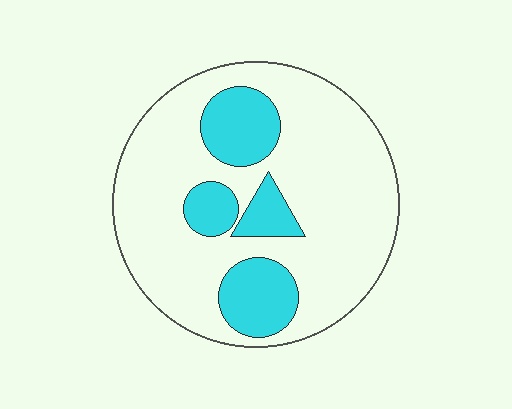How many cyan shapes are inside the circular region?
4.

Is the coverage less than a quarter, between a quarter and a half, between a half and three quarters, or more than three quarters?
Less than a quarter.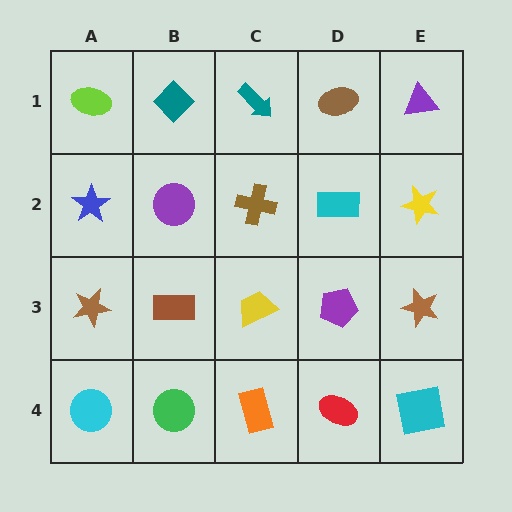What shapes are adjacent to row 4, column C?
A yellow trapezoid (row 3, column C), a green circle (row 4, column B), a red ellipse (row 4, column D).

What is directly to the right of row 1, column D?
A purple triangle.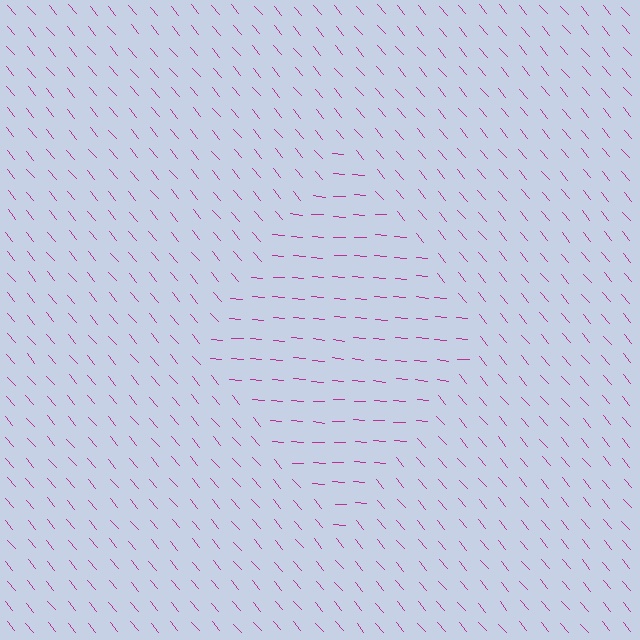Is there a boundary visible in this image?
Yes, there is a texture boundary formed by a change in line orientation.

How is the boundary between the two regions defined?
The boundary is defined purely by a change in line orientation (approximately 45 degrees difference). All lines are the same color and thickness.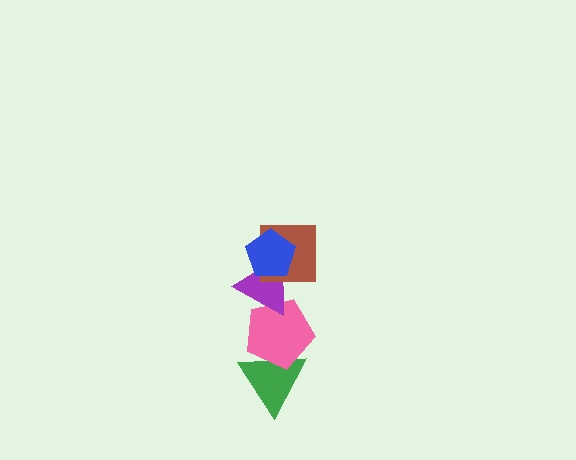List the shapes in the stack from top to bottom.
From top to bottom: the blue pentagon, the brown square, the purple triangle, the pink pentagon, the green triangle.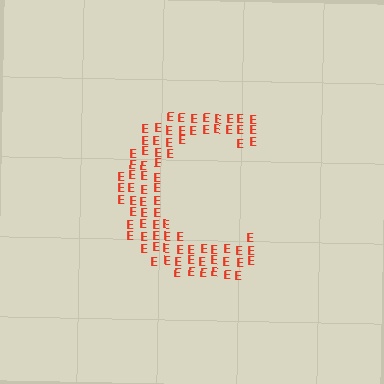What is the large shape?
The large shape is the letter C.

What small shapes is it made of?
It is made of small letter E's.